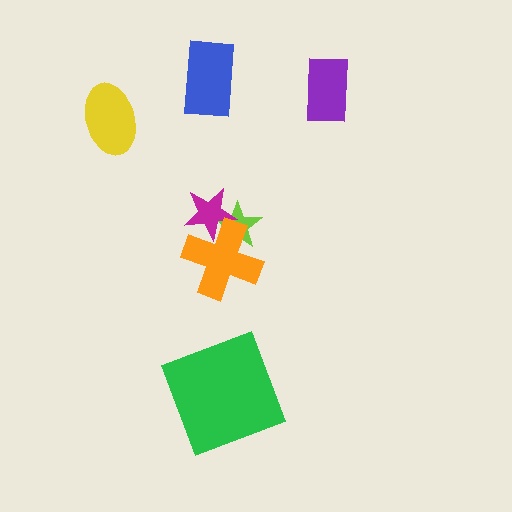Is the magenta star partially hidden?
Yes, it is partially covered by another shape.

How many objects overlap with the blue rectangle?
0 objects overlap with the blue rectangle.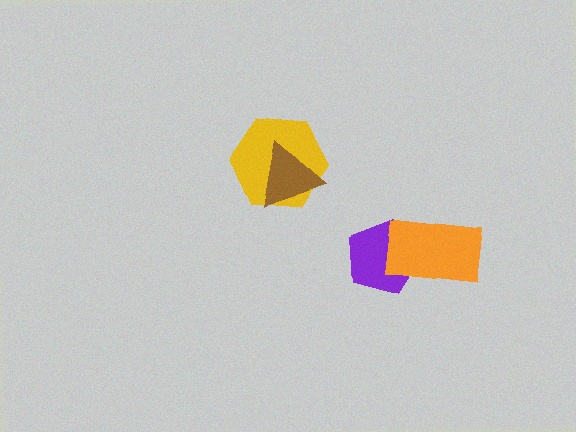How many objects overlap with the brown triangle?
1 object overlaps with the brown triangle.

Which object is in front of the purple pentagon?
The orange rectangle is in front of the purple pentagon.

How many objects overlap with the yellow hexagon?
1 object overlaps with the yellow hexagon.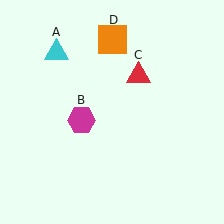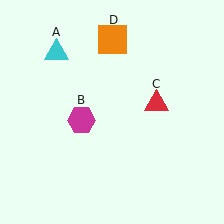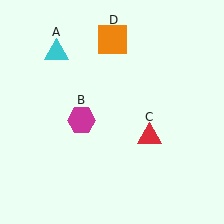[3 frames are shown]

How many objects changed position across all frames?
1 object changed position: red triangle (object C).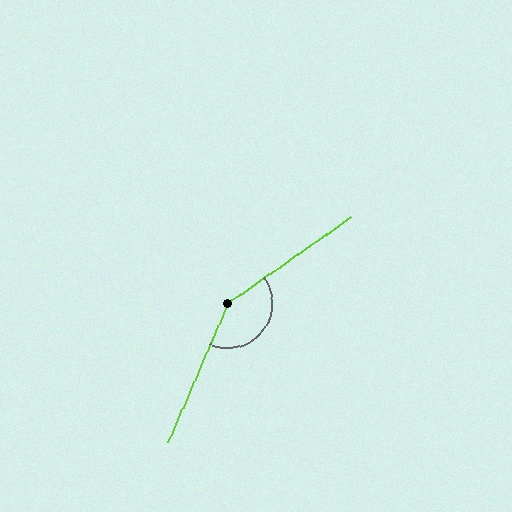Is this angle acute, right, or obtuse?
It is obtuse.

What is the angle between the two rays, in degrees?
Approximately 148 degrees.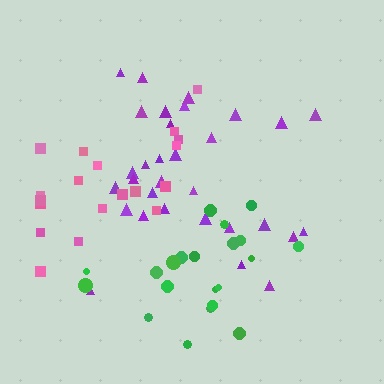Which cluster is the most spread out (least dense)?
Pink.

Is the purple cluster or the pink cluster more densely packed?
Purple.